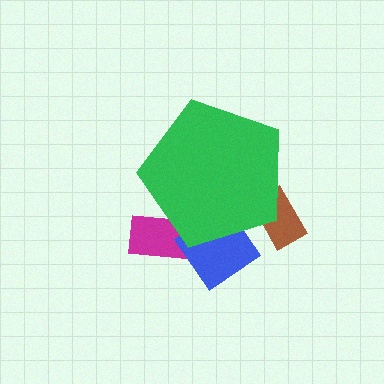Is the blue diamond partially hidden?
Yes, the blue diamond is partially hidden behind the green pentagon.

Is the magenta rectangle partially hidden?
Yes, the magenta rectangle is partially hidden behind the green pentagon.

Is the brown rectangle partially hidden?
Yes, the brown rectangle is partially hidden behind the green pentagon.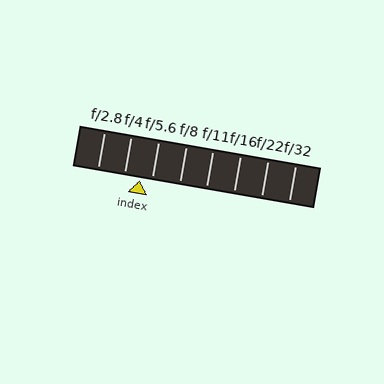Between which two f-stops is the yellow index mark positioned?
The index mark is between f/4 and f/5.6.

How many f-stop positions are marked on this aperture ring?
There are 8 f-stop positions marked.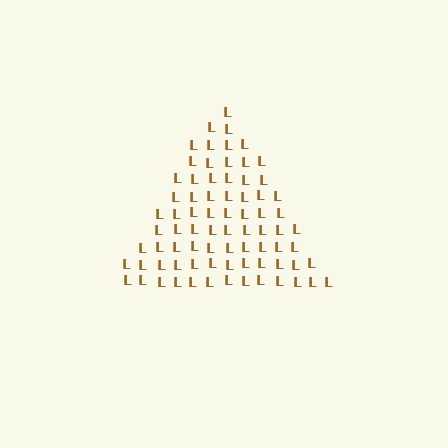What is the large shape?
The large shape is a triangle.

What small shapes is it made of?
It is made of small letter L's.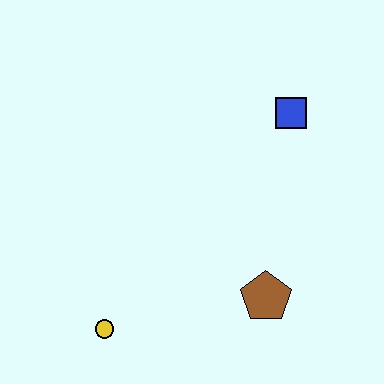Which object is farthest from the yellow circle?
The blue square is farthest from the yellow circle.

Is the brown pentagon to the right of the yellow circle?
Yes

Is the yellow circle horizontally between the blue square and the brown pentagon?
No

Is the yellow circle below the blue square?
Yes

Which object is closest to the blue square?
The brown pentagon is closest to the blue square.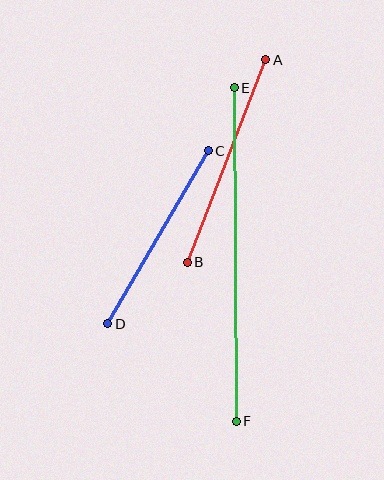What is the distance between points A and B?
The distance is approximately 217 pixels.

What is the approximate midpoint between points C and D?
The midpoint is at approximately (158, 237) pixels.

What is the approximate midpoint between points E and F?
The midpoint is at approximately (235, 254) pixels.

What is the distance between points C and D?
The distance is approximately 200 pixels.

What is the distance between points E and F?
The distance is approximately 333 pixels.